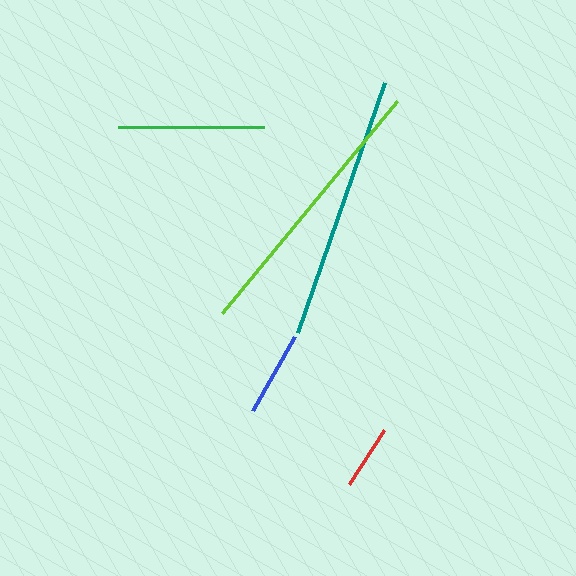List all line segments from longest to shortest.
From longest to shortest: lime, teal, green, blue, red.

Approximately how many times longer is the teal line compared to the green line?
The teal line is approximately 1.8 times the length of the green line.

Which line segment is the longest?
The lime line is the longest at approximately 275 pixels.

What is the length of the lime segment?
The lime segment is approximately 275 pixels long.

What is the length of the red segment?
The red segment is approximately 64 pixels long.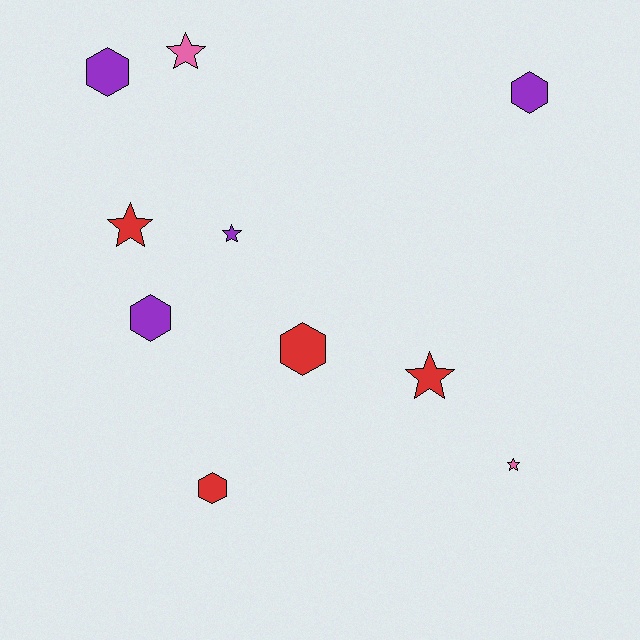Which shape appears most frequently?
Hexagon, with 5 objects.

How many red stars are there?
There are 2 red stars.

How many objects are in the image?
There are 10 objects.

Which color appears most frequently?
Purple, with 4 objects.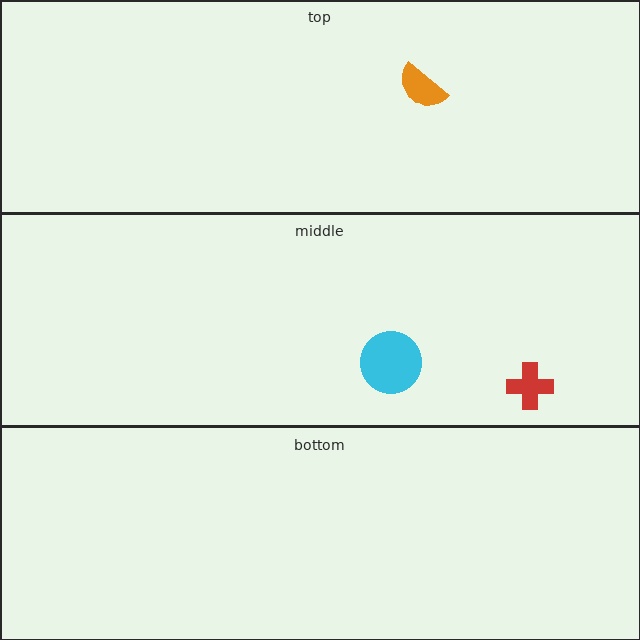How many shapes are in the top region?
1.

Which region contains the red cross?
The middle region.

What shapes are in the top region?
The orange semicircle.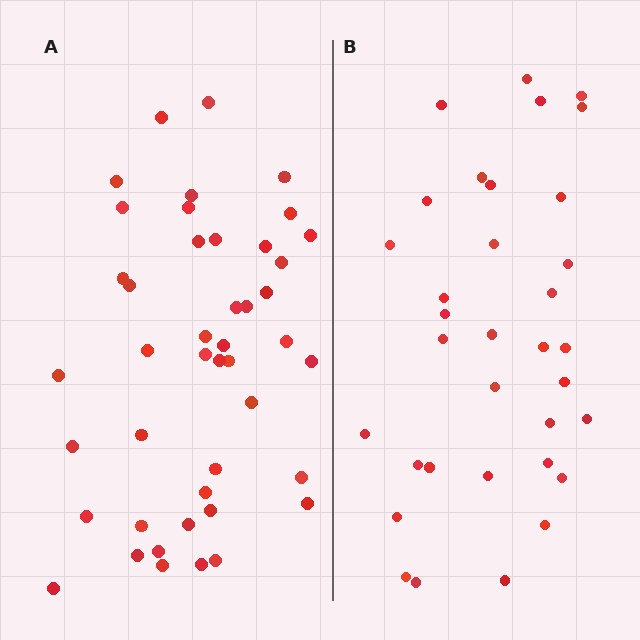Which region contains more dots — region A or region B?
Region A (the left region) has more dots.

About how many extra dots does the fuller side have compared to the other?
Region A has roughly 10 or so more dots than region B.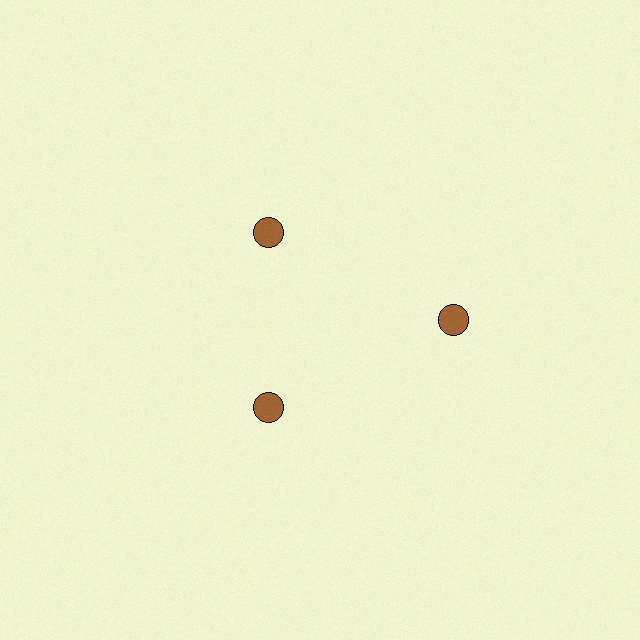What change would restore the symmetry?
The symmetry would be restored by moving it inward, back onto the ring so that all 3 circles sit at equal angles and equal distance from the center.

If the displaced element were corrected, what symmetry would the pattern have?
It would have 3-fold rotational symmetry — the pattern would map onto itself every 120 degrees.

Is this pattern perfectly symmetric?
No. The 3 brown circles are arranged in a ring, but one element near the 3 o'clock position is pushed outward from the center, breaking the 3-fold rotational symmetry.